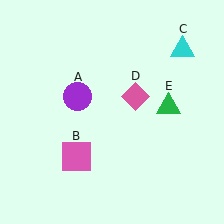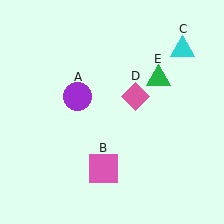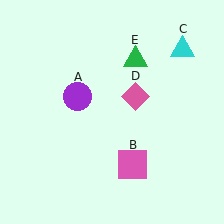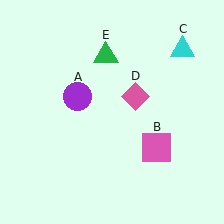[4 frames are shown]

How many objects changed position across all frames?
2 objects changed position: pink square (object B), green triangle (object E).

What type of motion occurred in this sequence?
The pink square (object B), green triangle (object E) rotated counterclockwise around the center of the scene.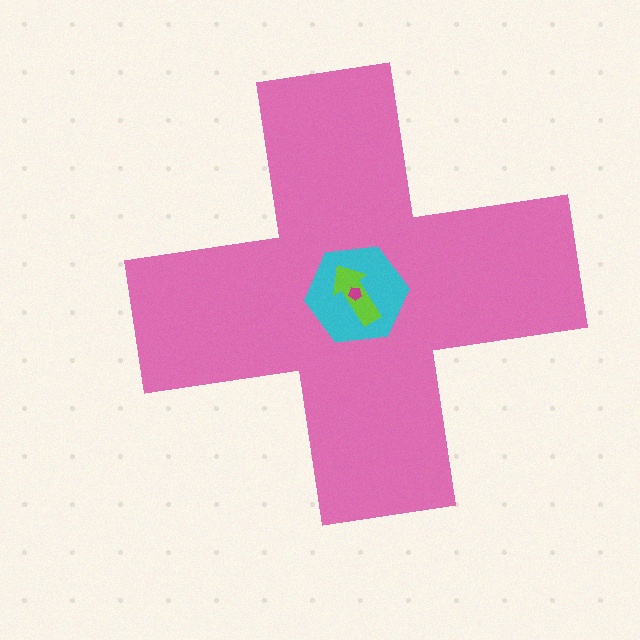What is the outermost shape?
The pink cross.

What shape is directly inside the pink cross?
The cyan hexagon.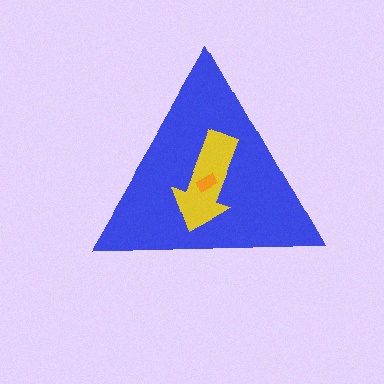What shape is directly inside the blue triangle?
The yellow arrow.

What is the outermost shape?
The blue triangle.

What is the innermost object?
The orange rectangle.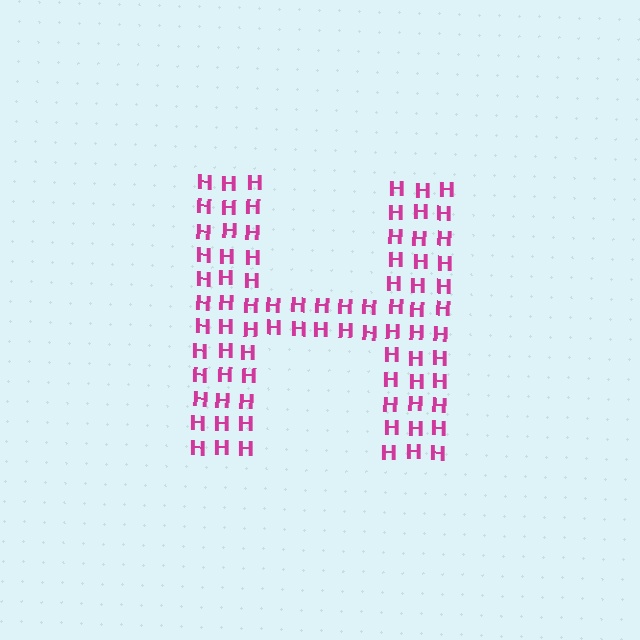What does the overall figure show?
The overall figure shows the letter H.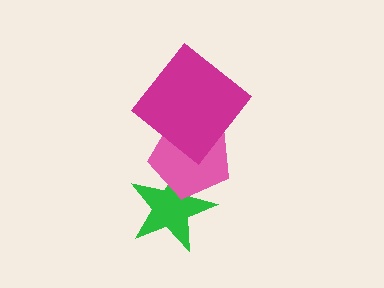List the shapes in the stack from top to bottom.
From top to bottom: the magenta diamond, the pink pentagon, the green star.